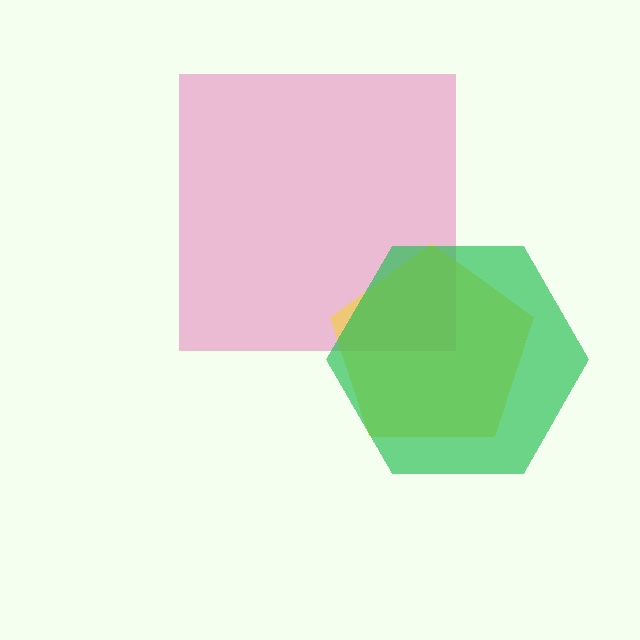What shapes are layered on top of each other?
The layered shapes are: a pink square, a yellow pentagon, a green hexagon.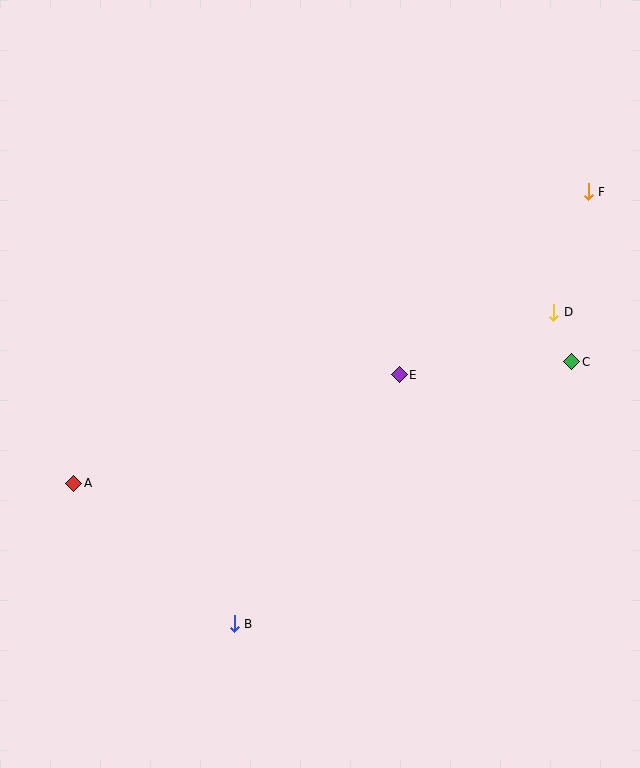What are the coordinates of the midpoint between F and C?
The midpoint between F and C is at (580, 277).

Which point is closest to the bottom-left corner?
Point B is closest to the bottom-left corner.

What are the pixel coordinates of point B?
Point B is at (234, 624).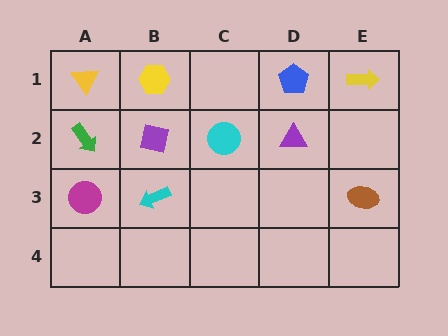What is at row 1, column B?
A yellow hexagon.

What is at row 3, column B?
A cyan arrow.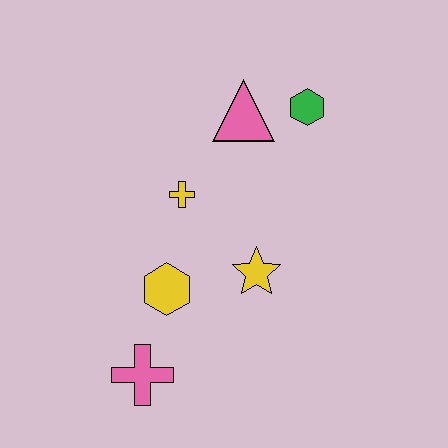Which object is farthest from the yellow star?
The green hexagon is farthest from the yellow star.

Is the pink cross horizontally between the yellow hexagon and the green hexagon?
No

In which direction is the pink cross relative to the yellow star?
The pink cross is to the left of the yellow star.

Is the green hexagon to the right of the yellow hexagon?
Yes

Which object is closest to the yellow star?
The yellow hexagon is closest to the yellow star.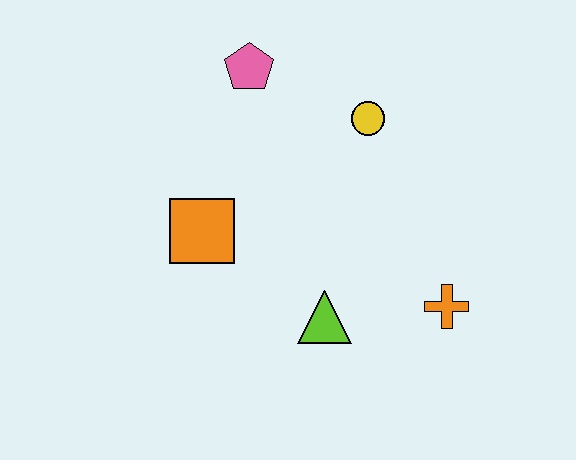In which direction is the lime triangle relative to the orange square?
The lime triangle is to the right of the orange square.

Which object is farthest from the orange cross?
The pink pentagon is farthest from the orange cross.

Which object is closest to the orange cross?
The lime triangle is closest to the orange cross.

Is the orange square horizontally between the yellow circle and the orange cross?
No